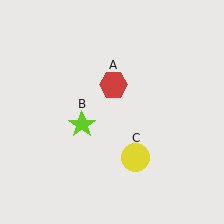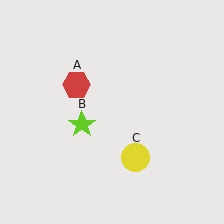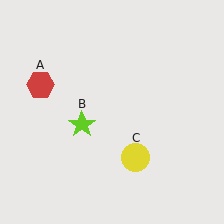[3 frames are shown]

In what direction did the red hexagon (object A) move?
The red hexagon (object A) moved left.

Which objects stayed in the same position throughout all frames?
Lime star (object B) and yellow circle (object C) remained stationary.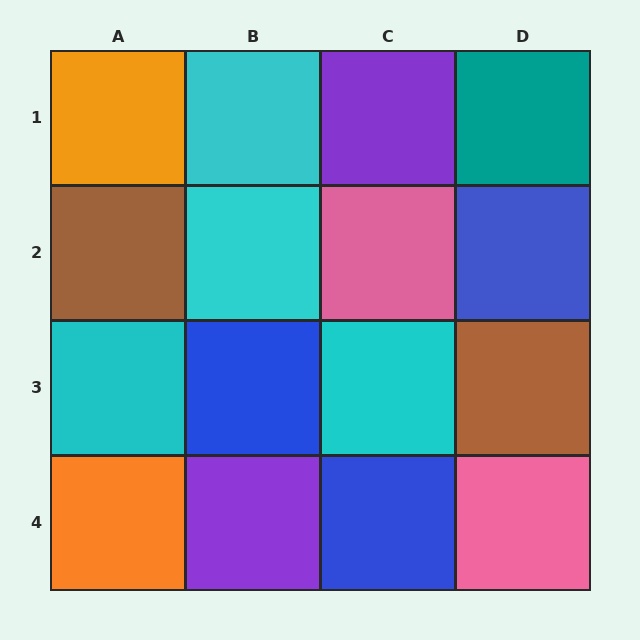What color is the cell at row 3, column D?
Brown.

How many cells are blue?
3 cells are blue.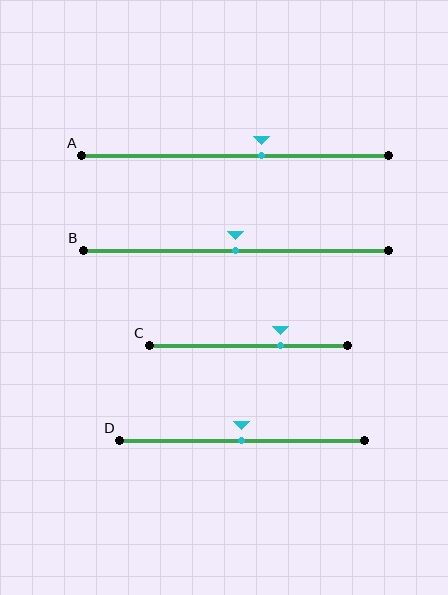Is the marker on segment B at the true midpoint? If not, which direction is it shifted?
Yes, the marker on segment B is at the true midpoint.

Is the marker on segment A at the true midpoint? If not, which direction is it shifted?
No, the marker on segment A is shifted to the right by about 9% of the segment length.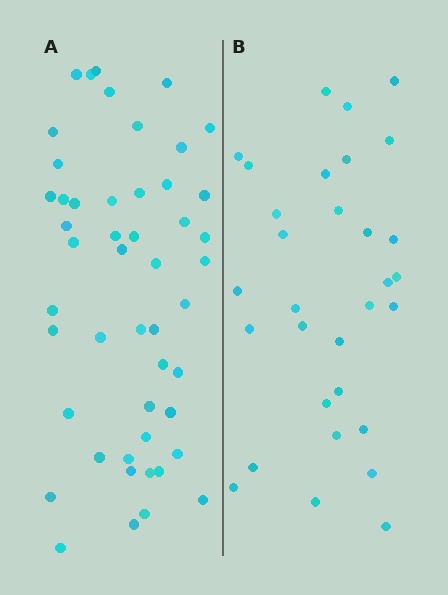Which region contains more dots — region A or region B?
Region A (the left region) has more dots.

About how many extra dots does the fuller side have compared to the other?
Region A has approximately 20 more dots than region B.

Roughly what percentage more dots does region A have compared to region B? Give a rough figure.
About 60% more.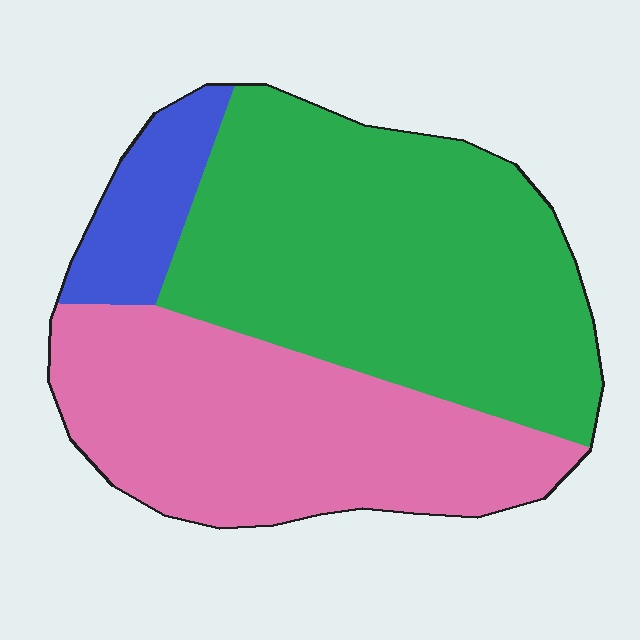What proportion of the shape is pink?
Pink takes up about two fifths (2/5) of the shape.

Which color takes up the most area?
Green, at roughly 50%.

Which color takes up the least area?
Blue, at roughly 10%.